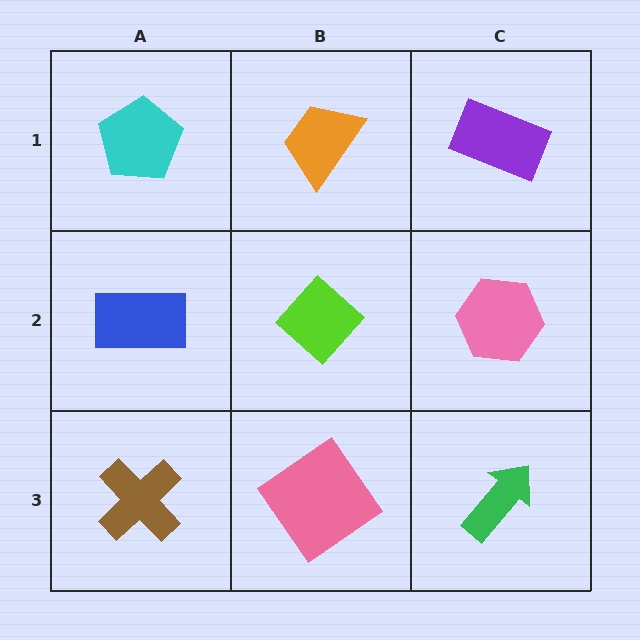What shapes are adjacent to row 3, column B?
A lime diamond (row 2, column B), a brown cross (row 3, column A), a green arrow (row 3, column C).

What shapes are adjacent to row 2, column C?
A purple rectangle (row 1, column C), a green arrow (row 3, column C), a lime diamond (row 2, column B).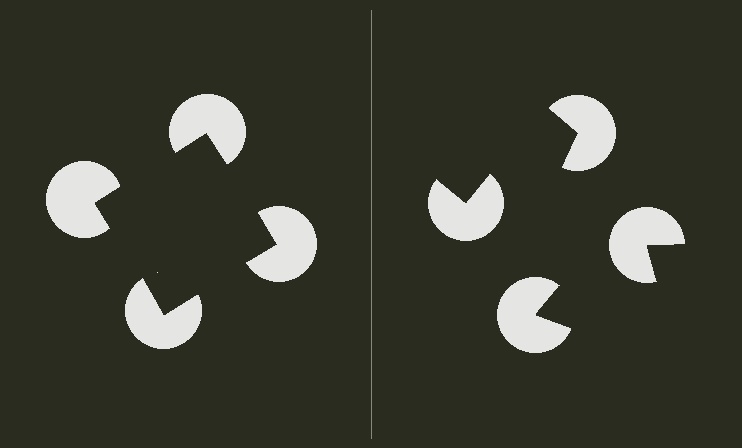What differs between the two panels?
The pac-man discs are positioned identically on both sides; only the wedge orientations differ. On the left they align to a square; on the right they are misaligned.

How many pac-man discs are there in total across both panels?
8 — 4 on each side.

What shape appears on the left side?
An illusory square.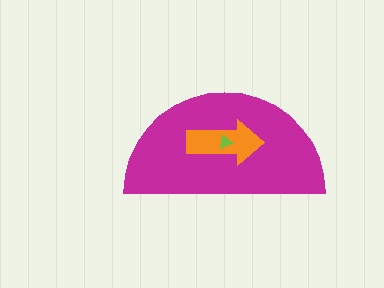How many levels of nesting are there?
3.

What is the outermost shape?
The magenta semicircle.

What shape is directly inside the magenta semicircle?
The orange arrow.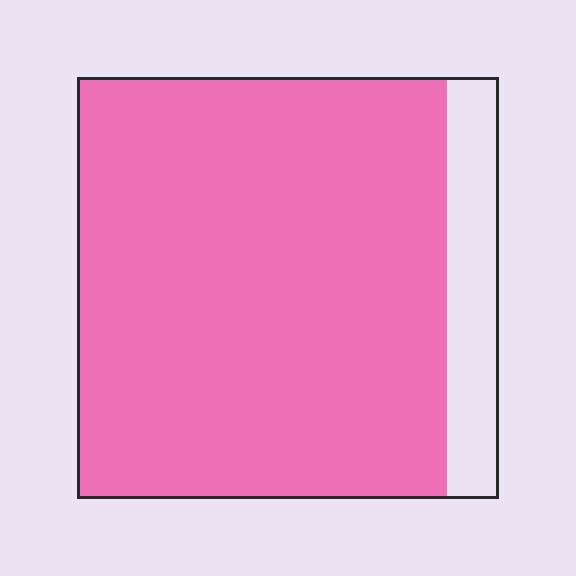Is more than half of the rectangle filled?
Yes.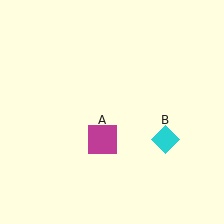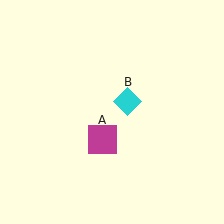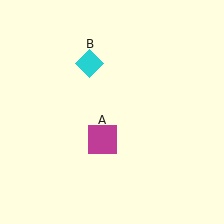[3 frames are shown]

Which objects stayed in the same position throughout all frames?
Magenta square (object A) remained stationary.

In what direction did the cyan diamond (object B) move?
The cyan diamond (object B) moved up and to the left.